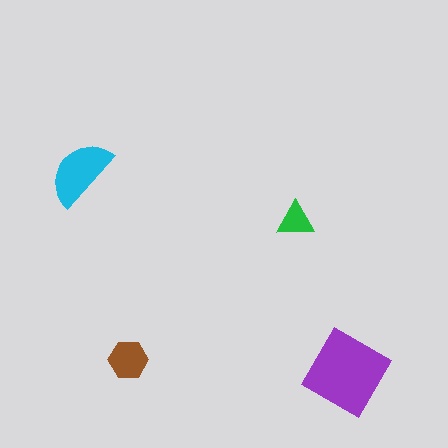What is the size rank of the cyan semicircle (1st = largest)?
2nd.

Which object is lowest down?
The purple square is bottommost.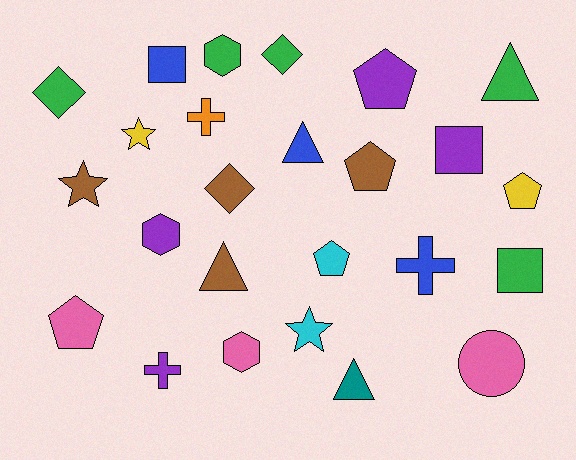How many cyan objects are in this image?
There are 2 cyan objects.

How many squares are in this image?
There are 3 squares.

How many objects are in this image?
There are 25 objects.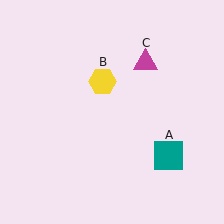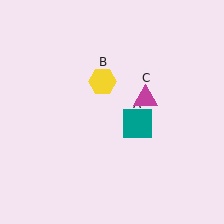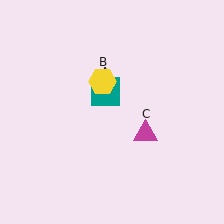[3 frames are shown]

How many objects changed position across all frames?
2 objects changed position: teal square (object A), magenta triangle (object C).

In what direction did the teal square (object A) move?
The teal square (object A) moved up and to the left.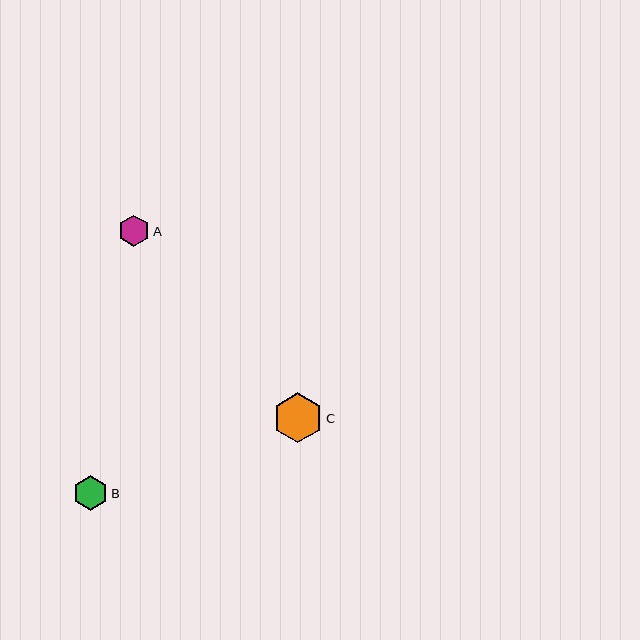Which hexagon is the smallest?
Hexagon A is the smallest with a size of approximately 31 pixels.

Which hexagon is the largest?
Hexagon C is the largest with a size of approximately 50 pixels.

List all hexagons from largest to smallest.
From largest to smallest: C, B, A.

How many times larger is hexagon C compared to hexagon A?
Hexagon C is approximately 1.6 times the size of hexagon A.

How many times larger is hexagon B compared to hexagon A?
Hexagon B is approximately 1.1 times the size of hexagon A.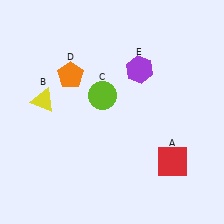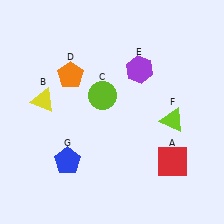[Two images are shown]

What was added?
A lime triangle (F), a blue pentagon (G) were added in Image 2.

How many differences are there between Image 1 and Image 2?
There are 2 differences between the two images.